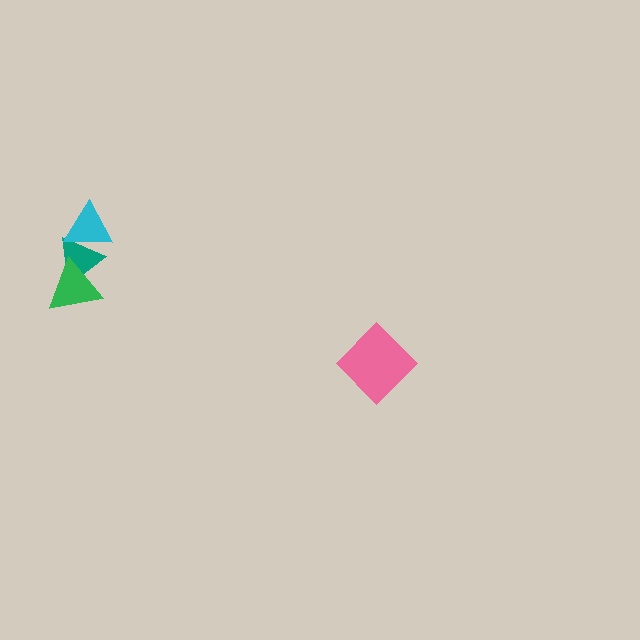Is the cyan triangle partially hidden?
No, no other shape covers it.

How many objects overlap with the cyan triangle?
1 object overlaps with the cyan triangle.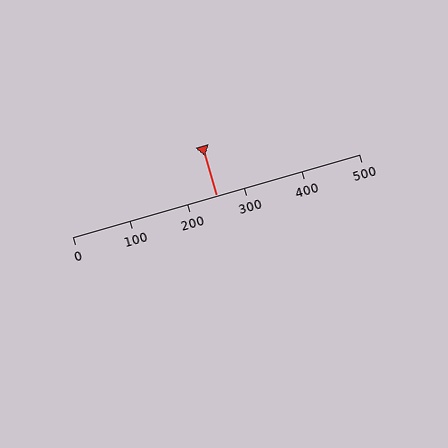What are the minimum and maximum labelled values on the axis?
The axis runs from 0 to 500.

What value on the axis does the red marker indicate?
The marker indicates approximately 250.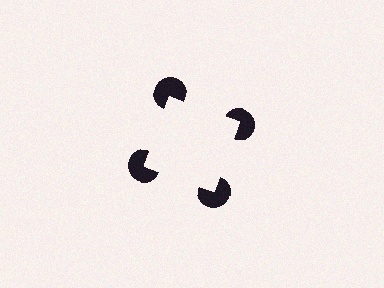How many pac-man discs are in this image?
There are 4 — one at each vertex of the illusory square.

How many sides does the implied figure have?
4 sides.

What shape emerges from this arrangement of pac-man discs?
An illusory square — its edges are inferred from the aligned wedge cuts in the pac-man discs, not physically drawn.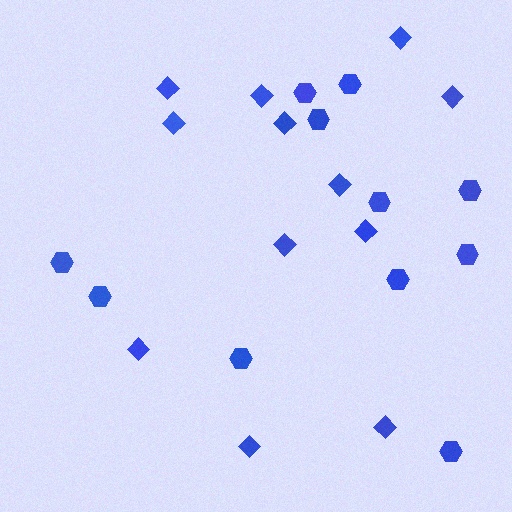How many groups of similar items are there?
There are 2 groups: one group of diamonds (12) and one group of hexagons (11).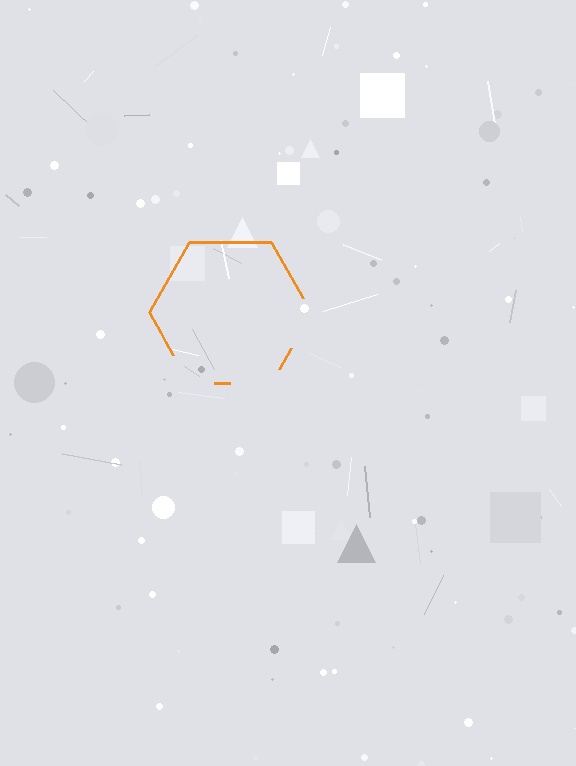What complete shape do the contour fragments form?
The contour fragments form a hexagon.